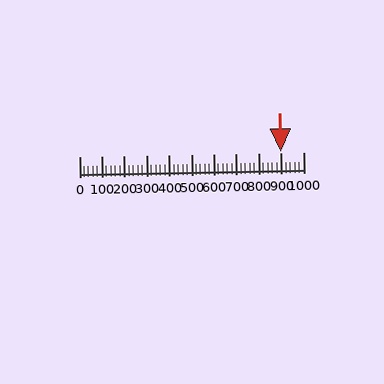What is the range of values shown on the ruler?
The ruler shows values from 0 to 1000.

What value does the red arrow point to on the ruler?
The red arrow points to approximately 900.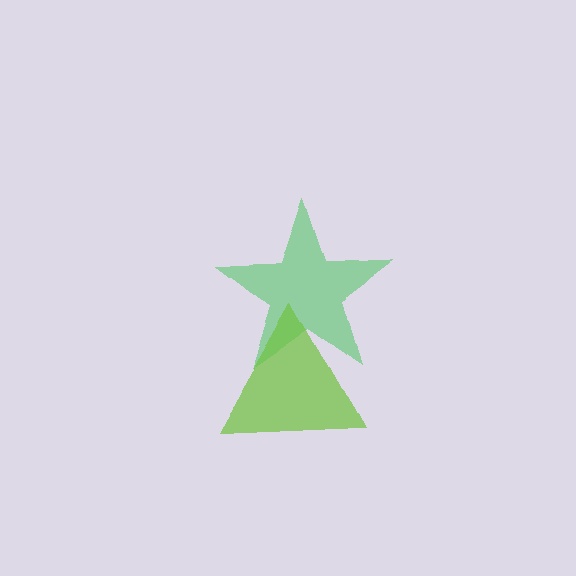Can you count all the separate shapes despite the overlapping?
Yes, there are 2 separate shapes.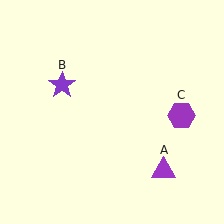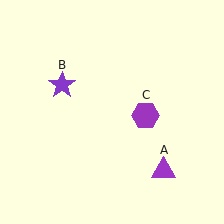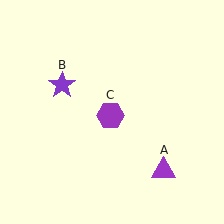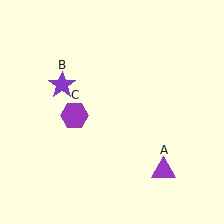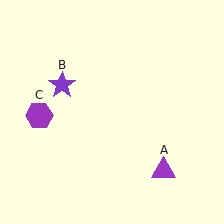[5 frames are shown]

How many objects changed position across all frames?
1 object changed position: purple hexagon (object C).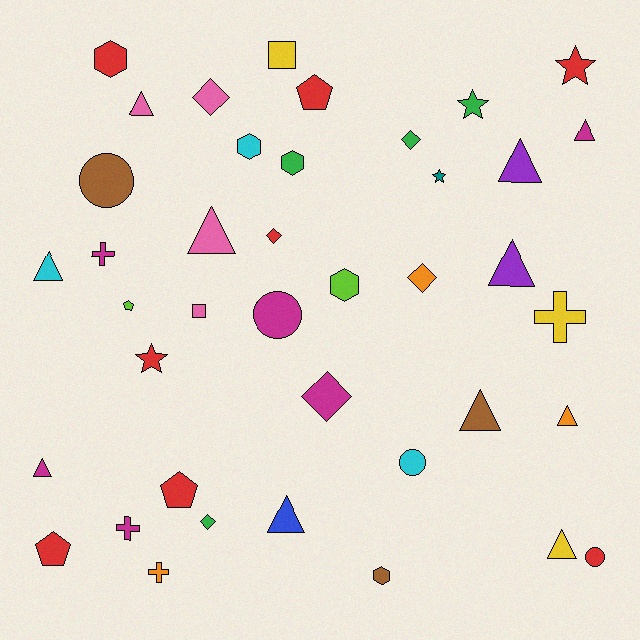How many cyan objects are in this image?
There are 3 cyan objects.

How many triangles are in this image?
There are 11 triangles.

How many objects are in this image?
There are 40 objects.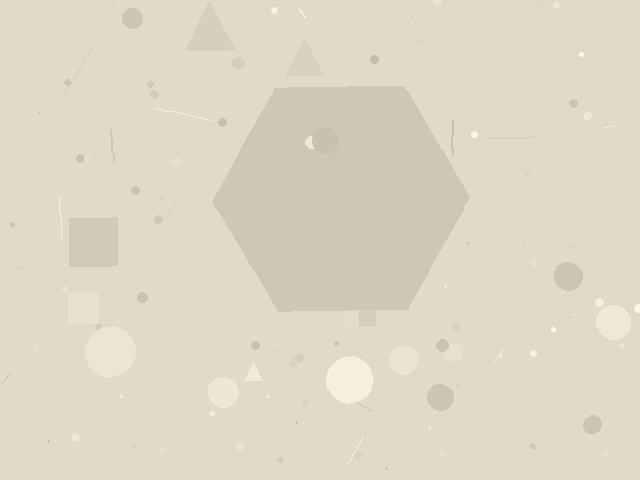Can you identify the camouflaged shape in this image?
The camouflaged shape is a hexagon.